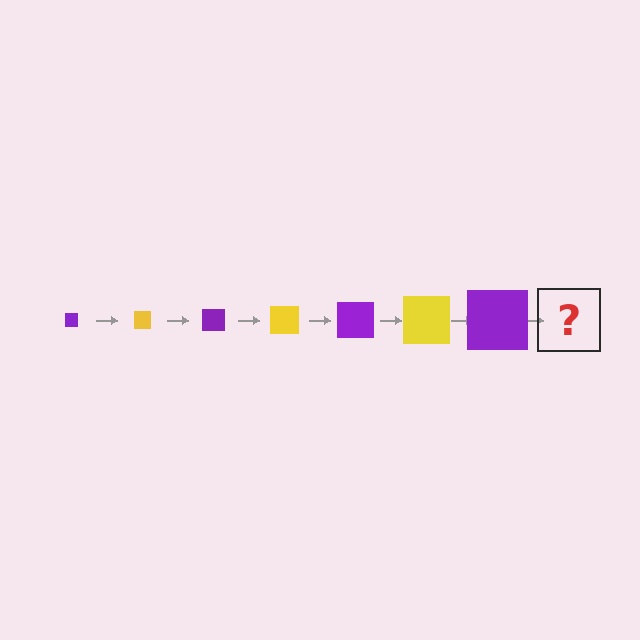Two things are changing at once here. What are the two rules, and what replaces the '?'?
The two rules are that the square grows larger each step and the color cycles through purple and yellow. The '?' should be a yellow square, larger than the previous one.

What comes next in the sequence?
The next element should be a yellow square, larger than the previous one.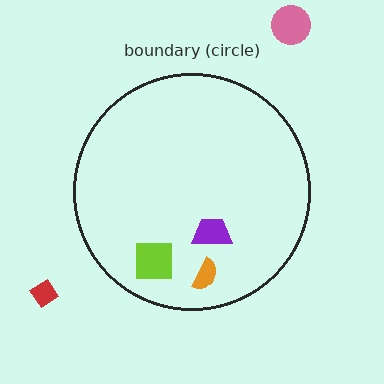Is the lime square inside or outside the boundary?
Inside.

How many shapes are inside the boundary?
3 inside, 2 outside.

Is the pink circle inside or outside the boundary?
Outside.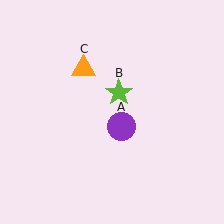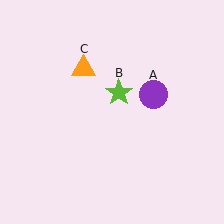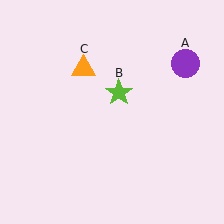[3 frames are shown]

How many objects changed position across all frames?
1 object changed position: purple circle (object A).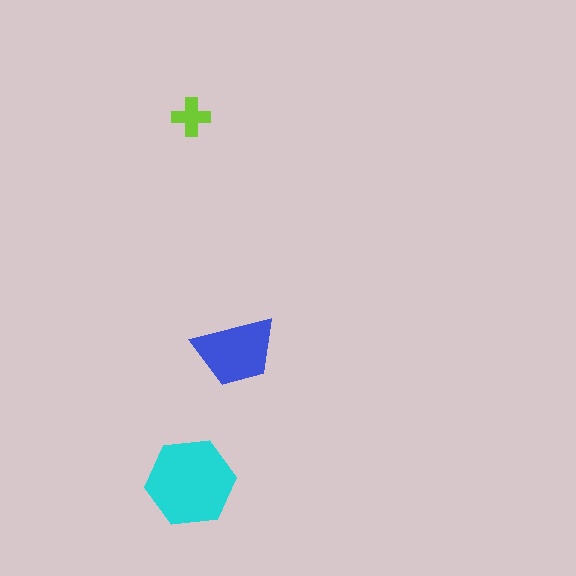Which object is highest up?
The lime cross is topmost.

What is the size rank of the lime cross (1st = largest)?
3rd.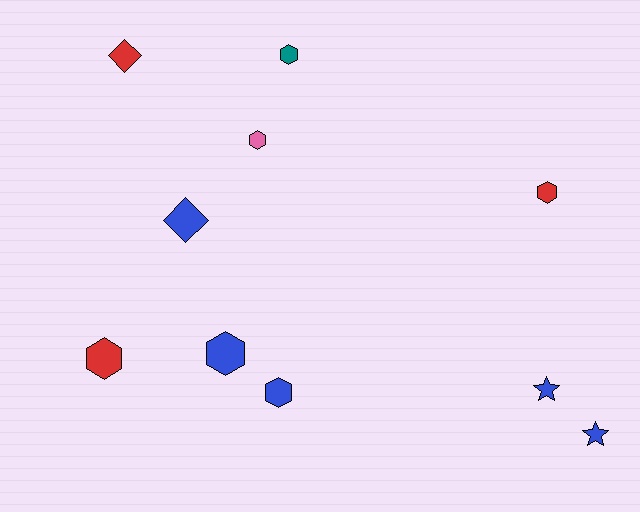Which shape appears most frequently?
Hexagon, with 6 objects.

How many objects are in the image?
There are 10 objects.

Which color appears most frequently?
Blue, with 5 objects.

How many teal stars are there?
There are no teal stars.